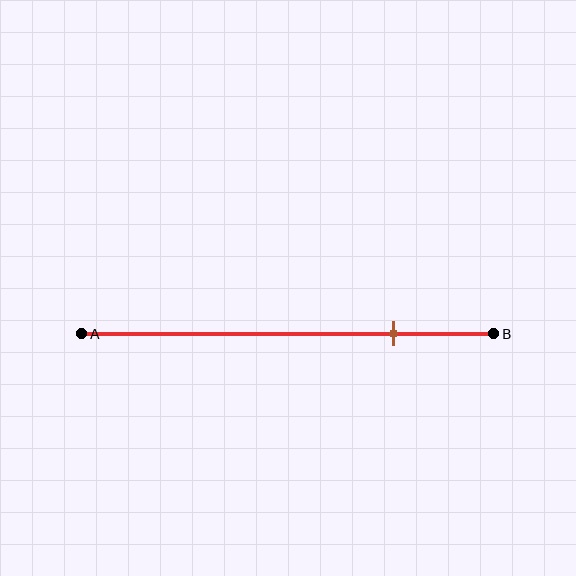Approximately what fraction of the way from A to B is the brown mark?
The brown mark is approximately 75% of the way from A to B.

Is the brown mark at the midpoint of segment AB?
No, the mark is at about 75% from A, not at the 50% midpoint.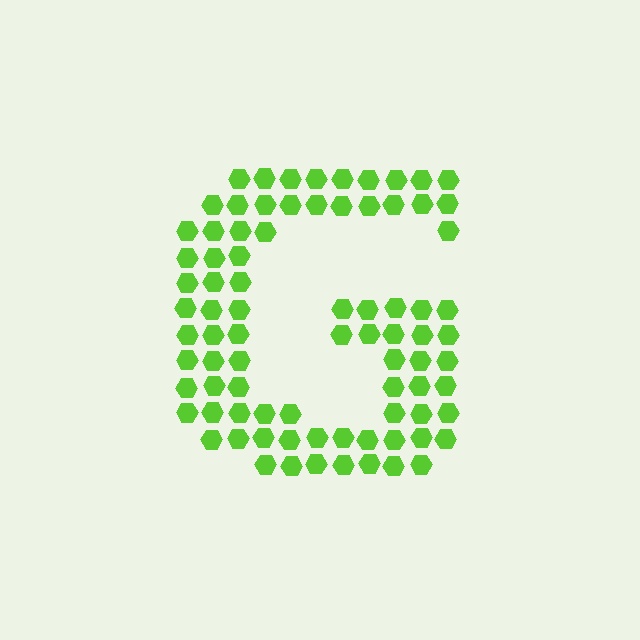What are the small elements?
The small elements are hexagons.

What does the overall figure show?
The overall figure shows the letter G.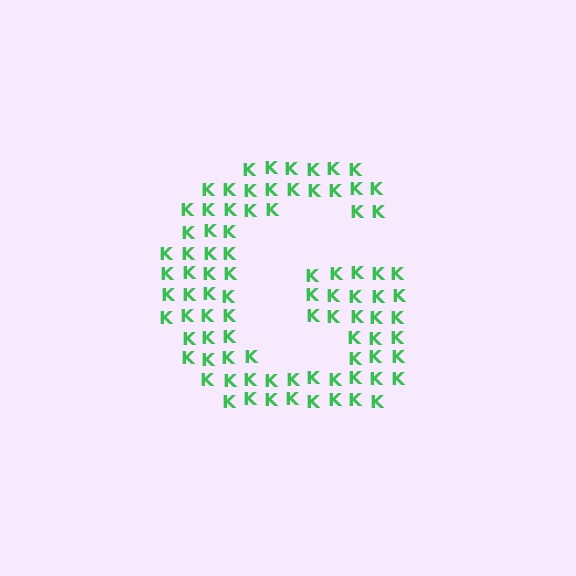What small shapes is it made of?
It is made of small letter K's.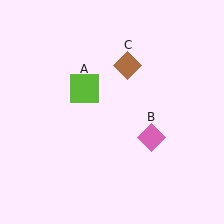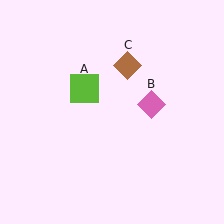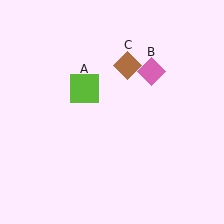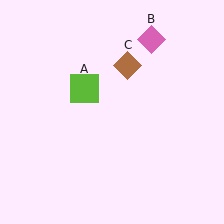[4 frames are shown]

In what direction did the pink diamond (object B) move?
The pink diamond (object B) moved up.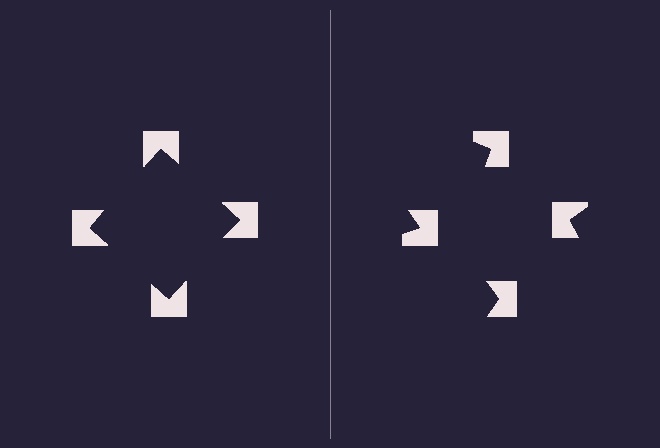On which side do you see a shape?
An illusory square appears on the left side. On the right side the wedge cuts are rotated, so no coherent shape forms.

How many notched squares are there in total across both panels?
8 — 4 on each side.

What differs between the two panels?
The notched squares are positioned identically on both sides; only the wedge orientations differ. On the left they align to a square; on the right they are misaligned.